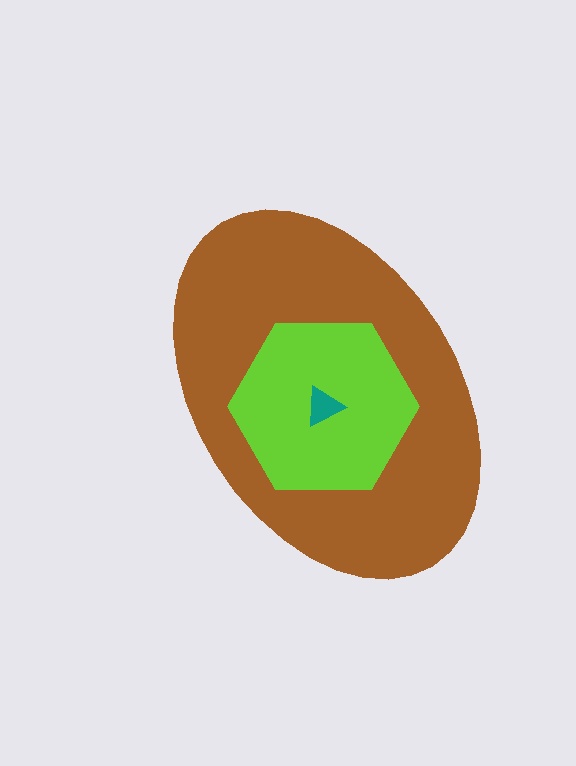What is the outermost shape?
The brown ellipse.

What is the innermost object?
The teal triangle.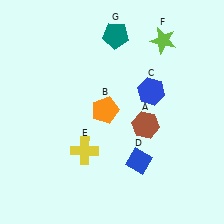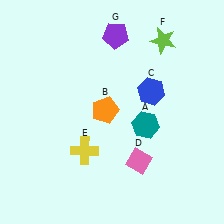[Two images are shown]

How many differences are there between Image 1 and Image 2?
There are 3 differences between the two images.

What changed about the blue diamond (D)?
In Image 1, D is blue. In Image 2, it changed to pink.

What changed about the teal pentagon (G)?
In Image 1, G is teal. In Image 2, it changed to purple.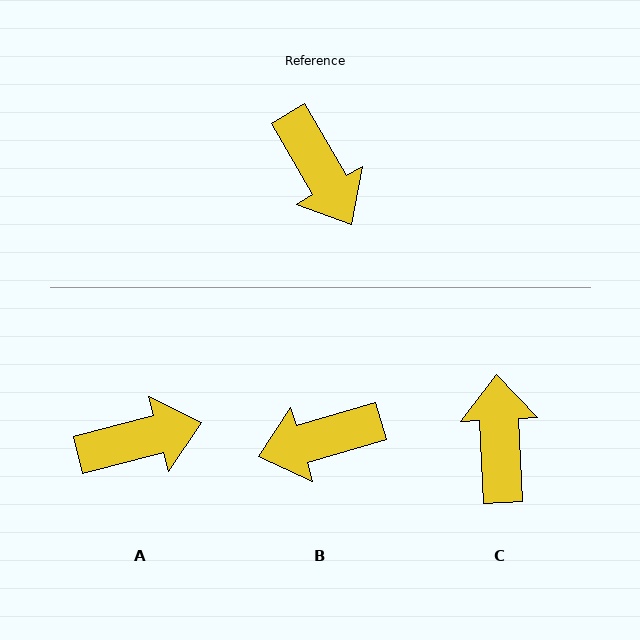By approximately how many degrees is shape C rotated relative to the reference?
Approximately 153 degrees counter-clockwise.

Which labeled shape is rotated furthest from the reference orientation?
C, about 153 degrees away.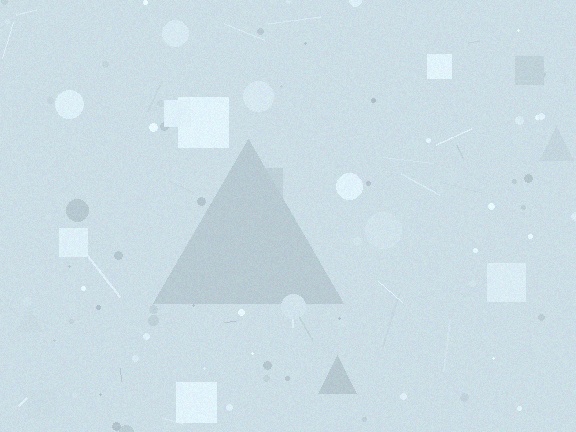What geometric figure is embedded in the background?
A triangle is embedded in the background.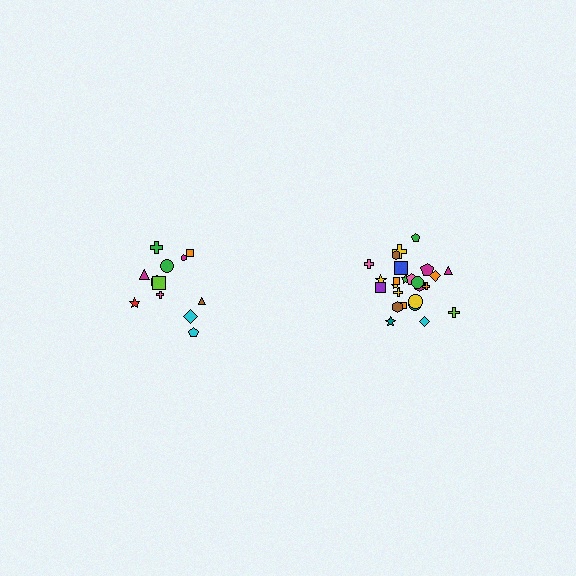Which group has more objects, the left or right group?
The right group.